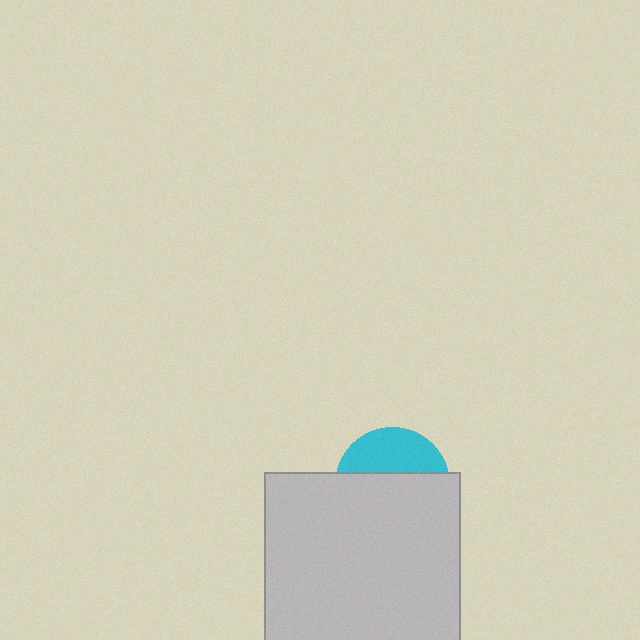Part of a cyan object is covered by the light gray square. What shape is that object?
It is a circle.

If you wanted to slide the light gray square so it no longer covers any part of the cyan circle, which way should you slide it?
Slide it down — that is the most direct way to separate the two shapes.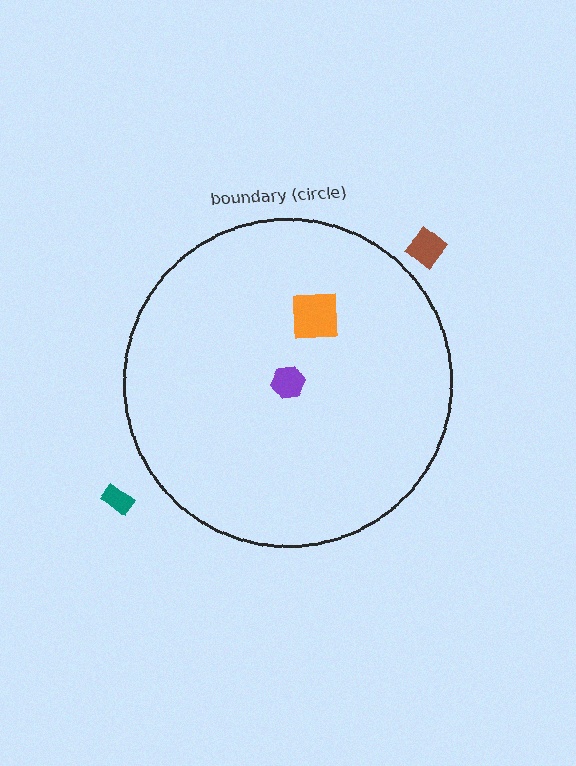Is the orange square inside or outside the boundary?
Inside.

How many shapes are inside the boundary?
2 inside, 2 outside.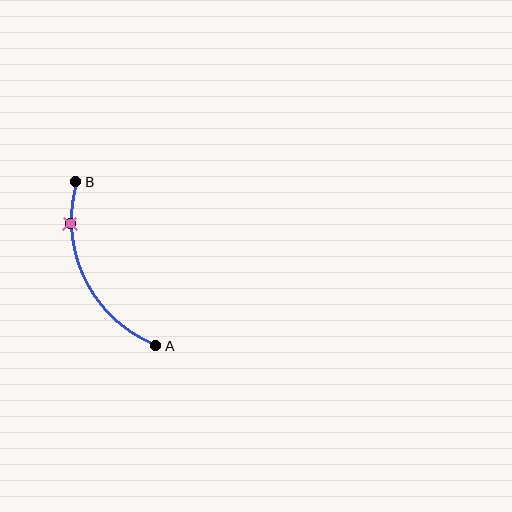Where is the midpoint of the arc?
The arc midpoint is the point on the curve farthest from the straight line joining A and B. It sits to the left of that line.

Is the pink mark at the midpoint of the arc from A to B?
No. The pink mark lies on the arc but is closer to endpoint B. The arc midpoint would be at the point on the curve equidistant along the arc from both A and B.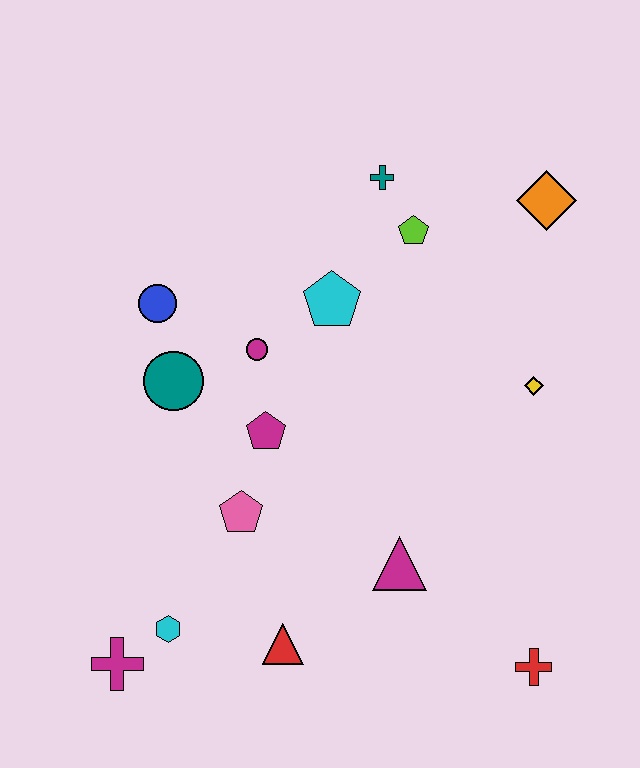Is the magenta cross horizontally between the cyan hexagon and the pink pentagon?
No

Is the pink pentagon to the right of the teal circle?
Yes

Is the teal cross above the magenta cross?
Yes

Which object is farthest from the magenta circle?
The red cross is farthest from the magenta circle.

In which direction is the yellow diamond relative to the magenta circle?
The yellow diamond is to the right of the magenta circle.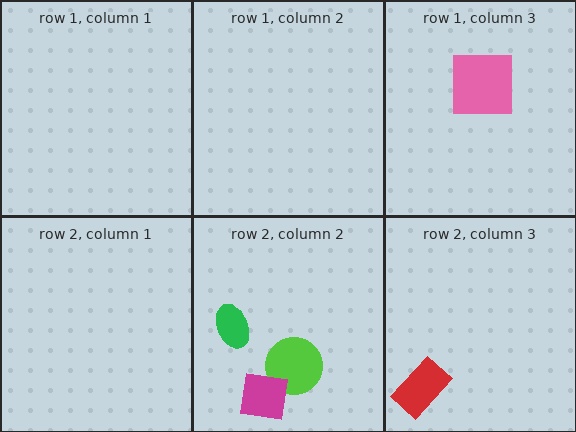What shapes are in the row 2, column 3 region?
The red rectangle.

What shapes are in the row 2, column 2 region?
The lime circle, the magenta square, the green ellipse.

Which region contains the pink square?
The row 1, column 3 region.